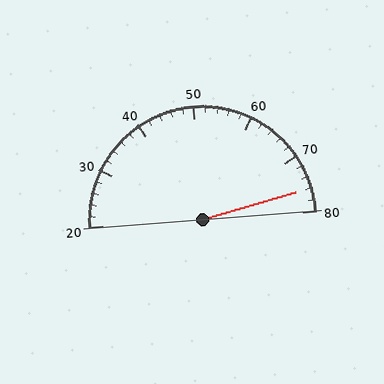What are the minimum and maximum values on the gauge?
The gauge ranges from 20 to 80.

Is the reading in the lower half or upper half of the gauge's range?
The reading is in the upper half of the range (20 to 80).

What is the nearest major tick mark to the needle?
The nearest major tick mark is 80.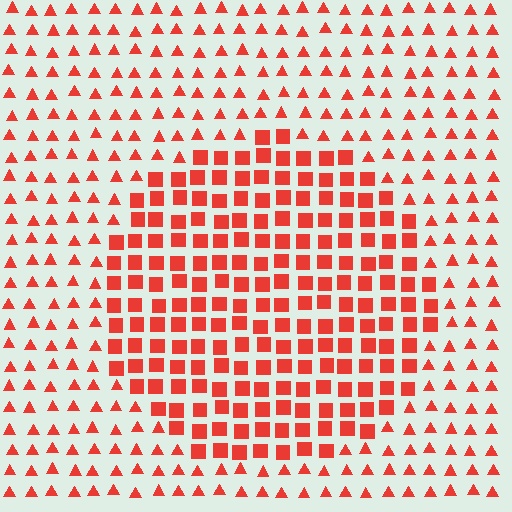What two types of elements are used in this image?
The image uses squares inside the circle region and triangles outside it.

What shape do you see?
I see a circle.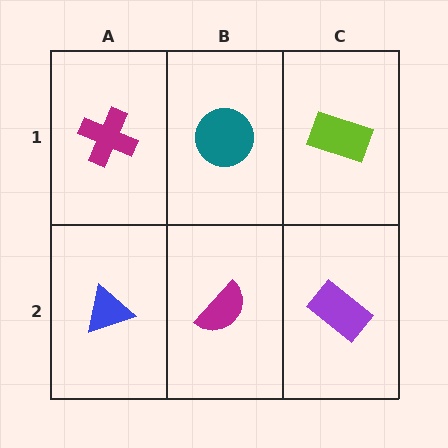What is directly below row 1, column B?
A magenta semicircle.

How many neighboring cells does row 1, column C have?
2.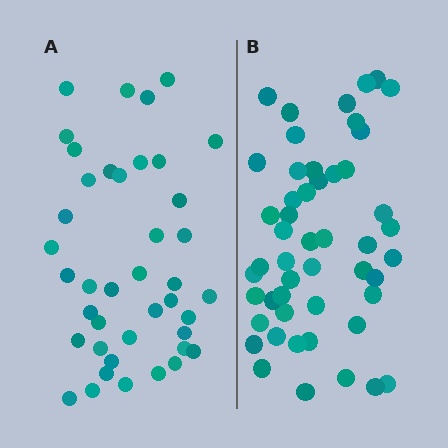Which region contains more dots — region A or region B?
Region B (the right region) has more dots.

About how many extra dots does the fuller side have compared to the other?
Region B has roughly 8 or so more dots than region A.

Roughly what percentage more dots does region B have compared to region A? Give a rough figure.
About 20% more.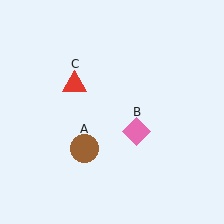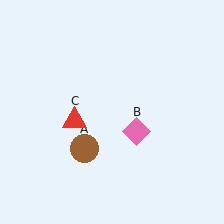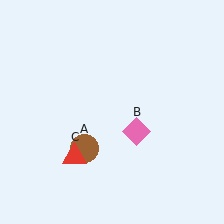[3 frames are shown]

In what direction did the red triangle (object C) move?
The red triangle (object C) moved down.